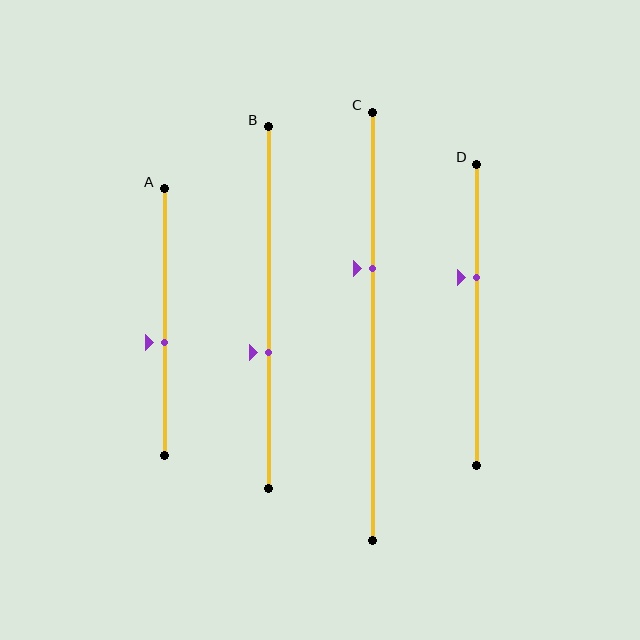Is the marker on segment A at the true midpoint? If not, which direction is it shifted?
No, the marker on segment A is shifted downward by about 8% of the segment length.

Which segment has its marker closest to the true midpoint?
Segment A has its marker closest to the true midpoint.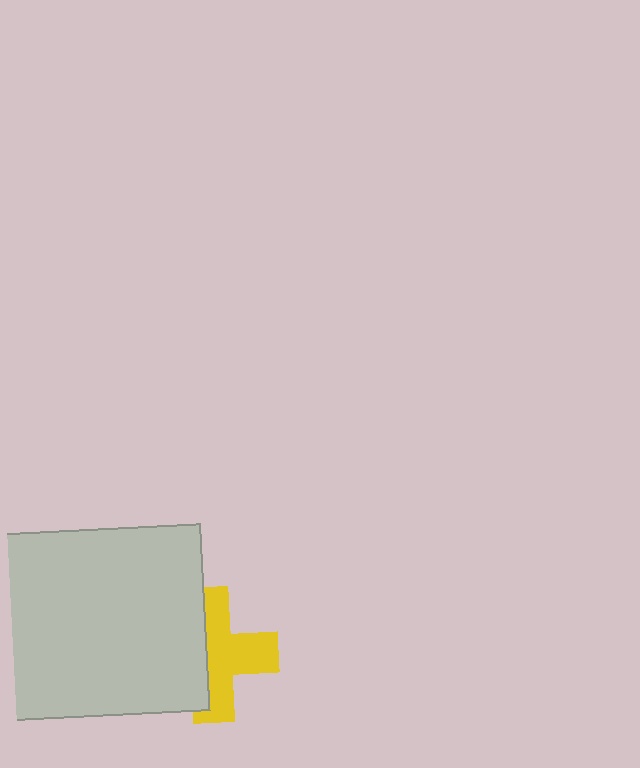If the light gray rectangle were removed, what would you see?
You would see the complete yellow cross.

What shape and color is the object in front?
The object in front is a light gray rectangle.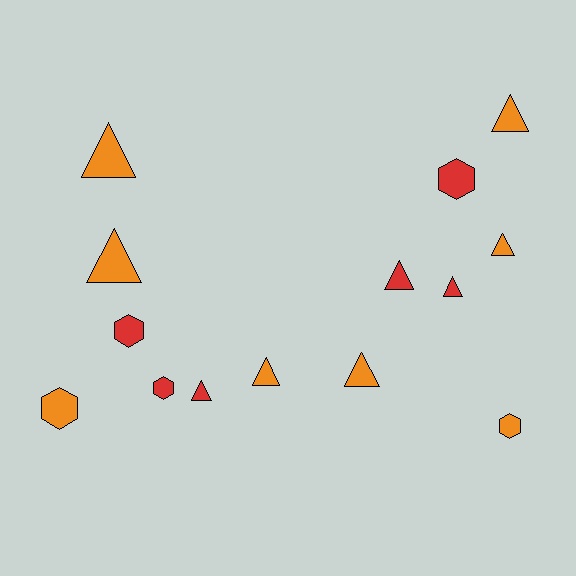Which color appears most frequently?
Orange, with 8 objects.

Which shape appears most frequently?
Triangle, with 9 objects.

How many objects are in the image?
There are 14 objects.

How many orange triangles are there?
There are 6 orange triangles.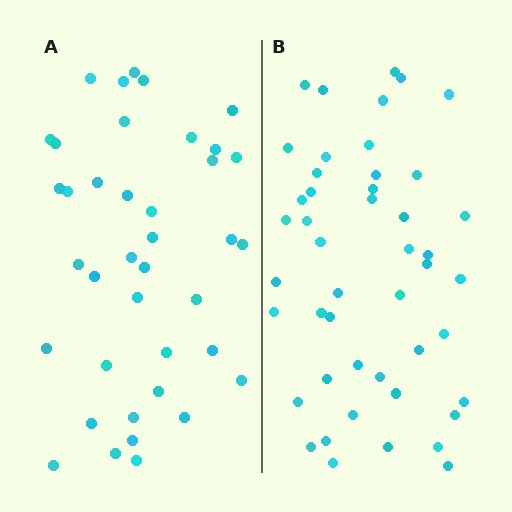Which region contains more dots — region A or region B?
Region B (the right region) has more dots.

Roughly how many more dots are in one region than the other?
Region B has roughly 8 or so more dots than region A.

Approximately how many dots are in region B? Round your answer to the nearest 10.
About 50 dots. (The exact count is 47, which rounds to 50.)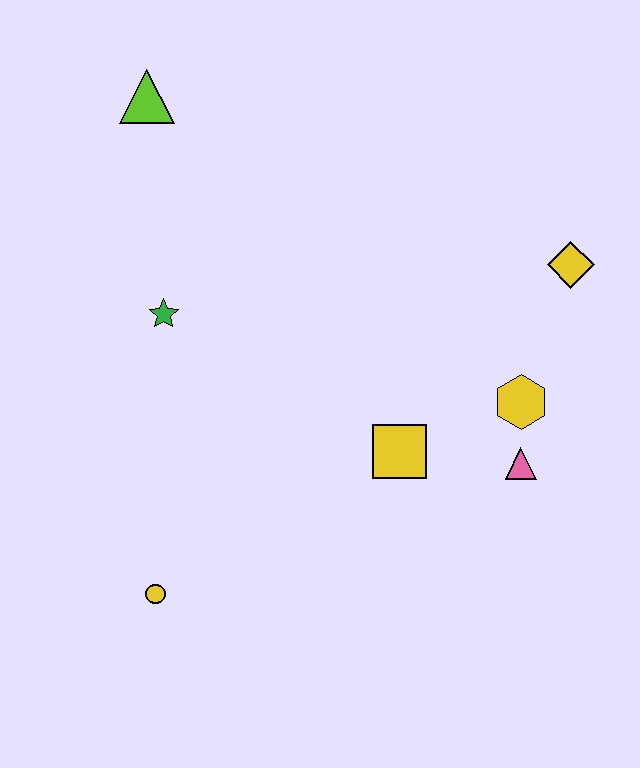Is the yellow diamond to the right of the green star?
Yes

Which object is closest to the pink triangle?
The yellow hexagon is closest to the pink triangle.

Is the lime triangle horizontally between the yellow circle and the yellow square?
No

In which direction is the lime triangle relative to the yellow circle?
The lime triangle is above the yellow circle.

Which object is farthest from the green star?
The yellow diamond is farthest from the green star.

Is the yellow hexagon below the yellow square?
No